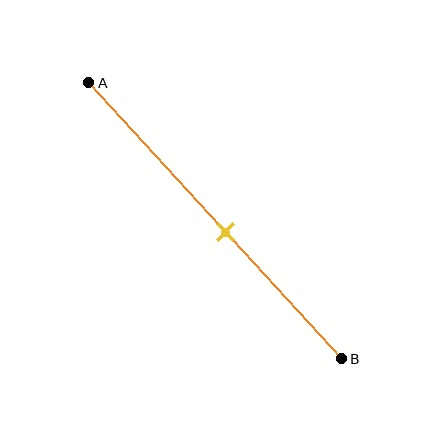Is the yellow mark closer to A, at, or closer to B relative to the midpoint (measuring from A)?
The yellow mark is closer to point B than the midpoint of segment AB.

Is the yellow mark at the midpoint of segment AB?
No, the mark is at about 55% from A, not at the 50% midpoint.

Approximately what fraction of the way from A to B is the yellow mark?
The yellow mark is approximately 55% of the way from A to B.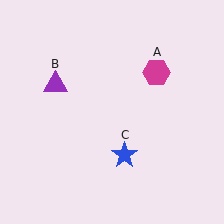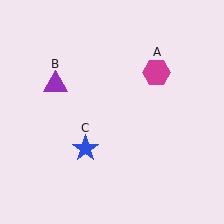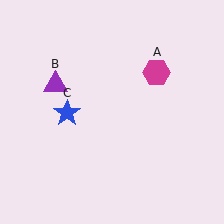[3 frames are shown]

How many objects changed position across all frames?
1 object changed position: blue star (object C).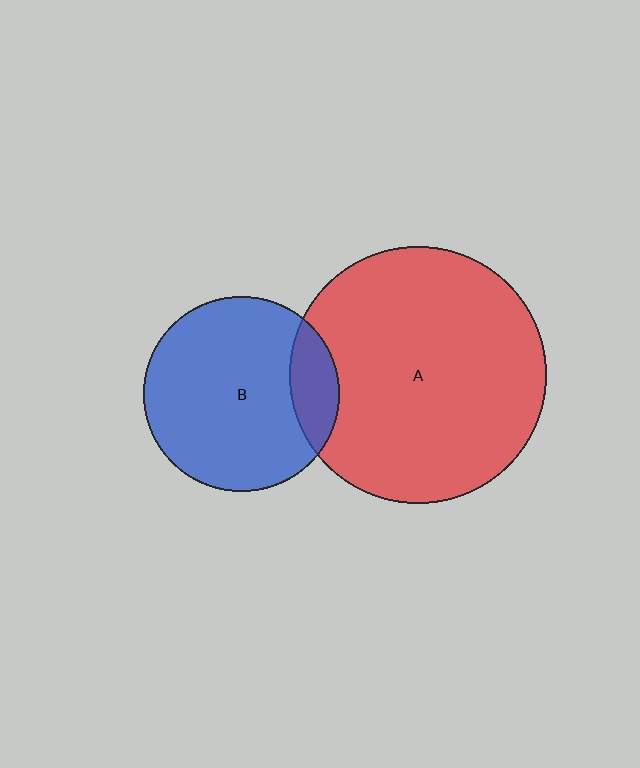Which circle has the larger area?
Circle A (red).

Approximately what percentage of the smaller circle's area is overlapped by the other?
Approximately 15%.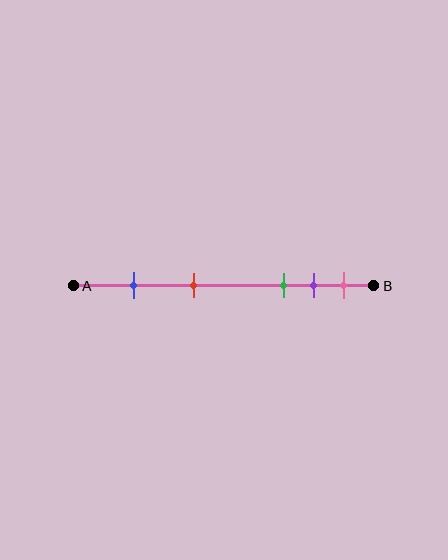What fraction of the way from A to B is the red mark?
The red mark is approximately 40% (0.4) of the way from A to B.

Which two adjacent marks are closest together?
The purple and pink marks are the closest adjacent pair.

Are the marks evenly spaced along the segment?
No, the marks are not evenly spaced.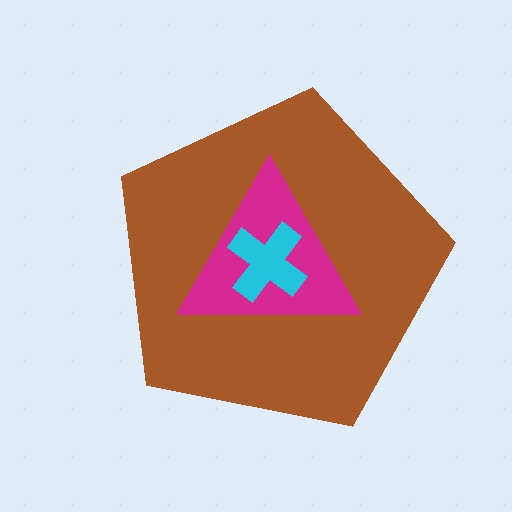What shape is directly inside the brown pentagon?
The magenta triangle.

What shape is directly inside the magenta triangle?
The cyan cross.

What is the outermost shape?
The brown pentagon.